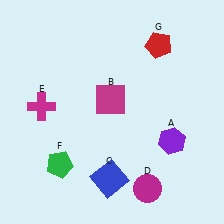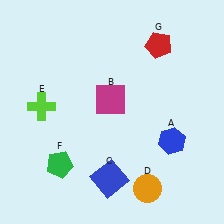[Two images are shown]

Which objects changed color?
A changed from purple to blue. D changed from magenta to orange. E changed from magenta to lime.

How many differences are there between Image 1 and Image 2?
There are 3 differences between the two images.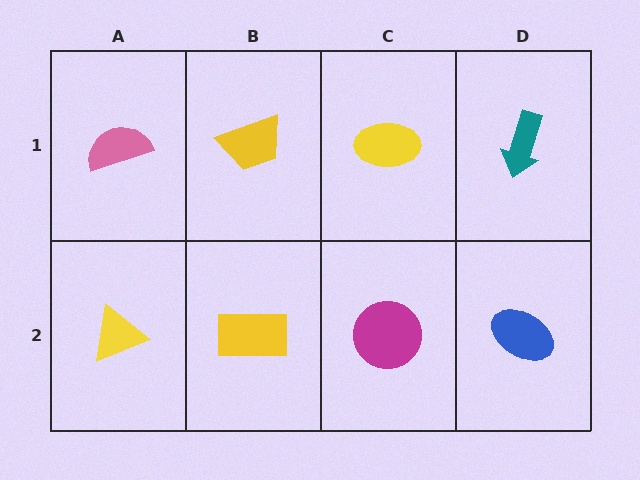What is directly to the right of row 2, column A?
A yellow rectangle.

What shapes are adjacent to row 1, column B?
A yellow rectangle (row 2, column B), a pink semicircle (row 1, column A), a yellow ellipse (row 1, column C).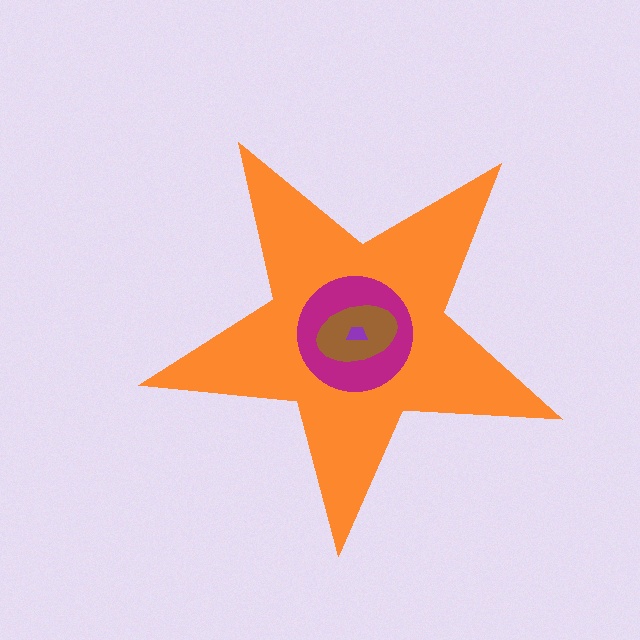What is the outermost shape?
The orange star.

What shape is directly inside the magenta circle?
The brown ellipse.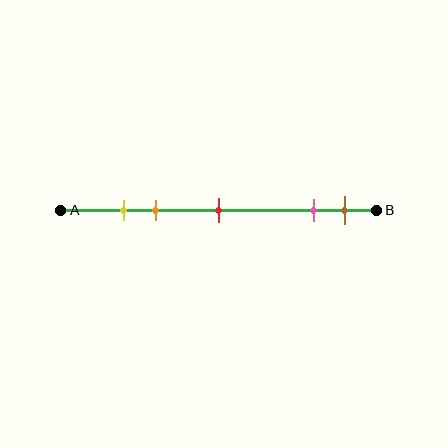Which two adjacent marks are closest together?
The yellow and orange marks are the closest adjacent pair.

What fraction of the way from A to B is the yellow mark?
The yellow mark is approximately 20% (0.2) of the way from A to B.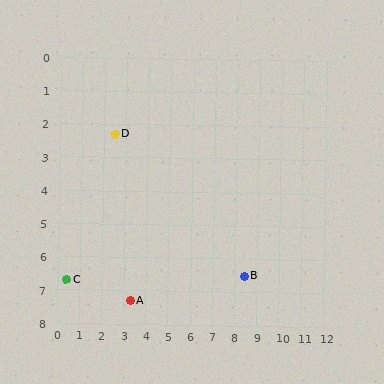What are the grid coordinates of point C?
Point C is at approximately (0.4, 6.7).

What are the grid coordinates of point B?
Point B is at approximately (8.4, 6.5).